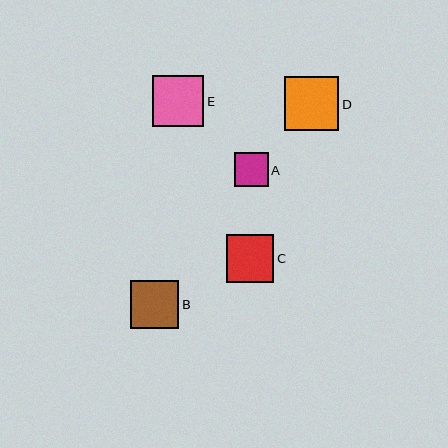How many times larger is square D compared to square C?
Square D is approximately 1.1 times the size of square C.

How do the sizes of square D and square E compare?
Square D and square E are approximately the same size.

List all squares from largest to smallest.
From largest to smallest: D, E, B, C, A.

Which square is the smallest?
Square A is the smallest with a size of approximately 34 pixels.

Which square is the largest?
Square D is the largest with a size of approximately 54 pixels.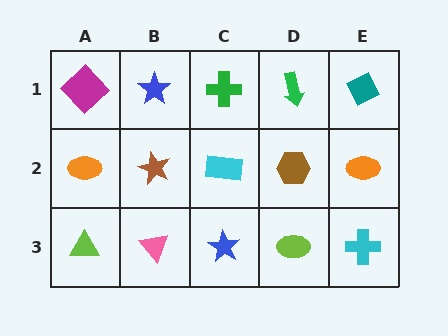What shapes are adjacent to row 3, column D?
A brown hexagon (row 2, column D), a blue star (row 3, column C), a cyan cross (row 3, column E).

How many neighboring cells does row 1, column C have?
3.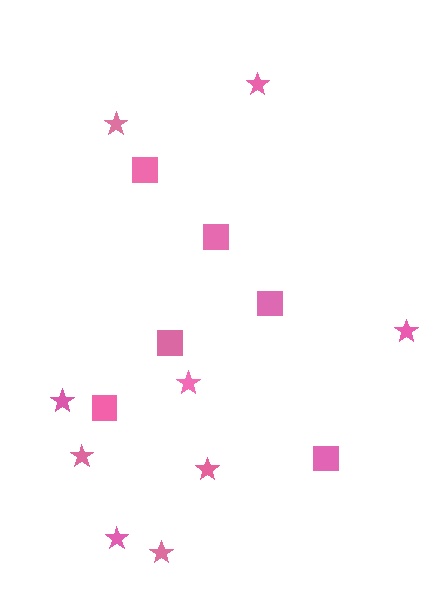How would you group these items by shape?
There are 2 groups: one group of squares (6) and one group of stars (9).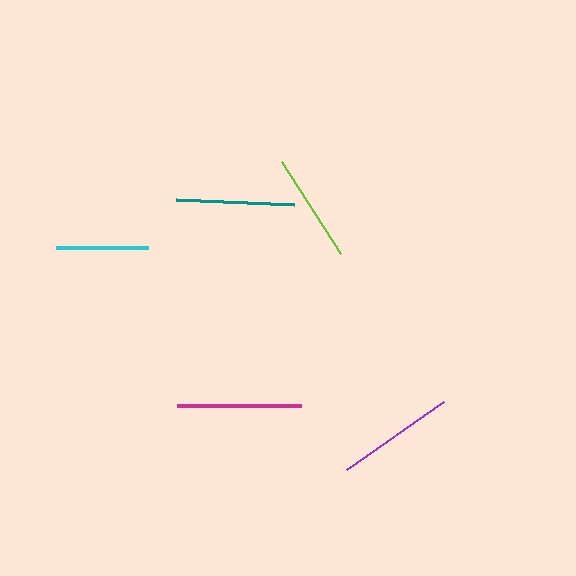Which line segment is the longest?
The magenta line is the longest at approximately 124 pixels.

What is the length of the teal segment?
The teal segment is approximately 118 pixels long.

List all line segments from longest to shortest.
From longest to shortest: magenta, teal, purple, lime, cyan.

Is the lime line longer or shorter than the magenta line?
The magenta line is longer than the lime line.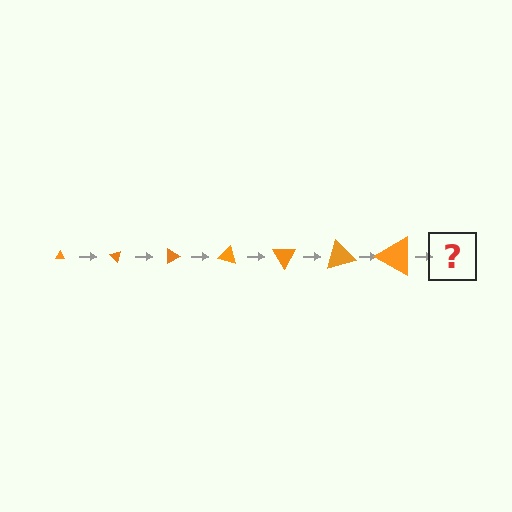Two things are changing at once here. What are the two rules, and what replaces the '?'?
The two rules are that the triangle grows larger each step and it rotates 45 degrees each step. The '?' should be a triangle, larger than the previous one and rotated 315 degrees from the start.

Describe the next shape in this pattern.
It should be a triangle, larger than the previous one and rotated 315 degrees from the start.